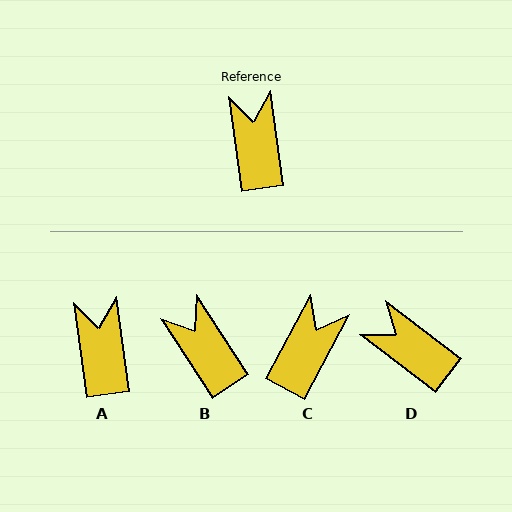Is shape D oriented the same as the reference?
No, it is off by about 44 degrees.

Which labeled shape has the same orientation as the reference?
A.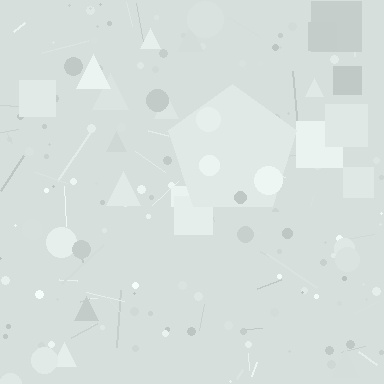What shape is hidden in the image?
A pentagon is hidden in the image.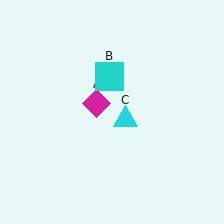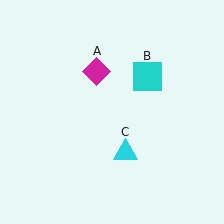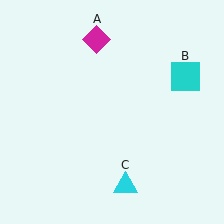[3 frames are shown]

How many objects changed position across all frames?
3 objects changed position: magenta diamond (object A), cyan square (object B), cyan triangle (object C).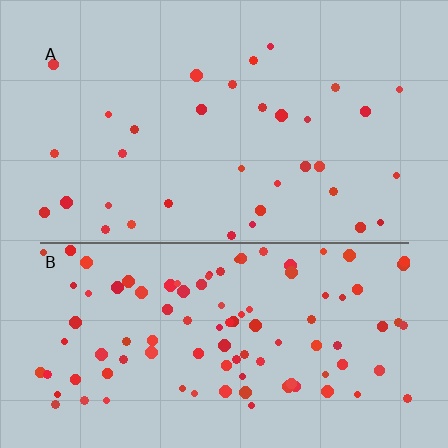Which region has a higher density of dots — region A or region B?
B (the bottom).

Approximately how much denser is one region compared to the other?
Approximately 3.0× — region B over region A.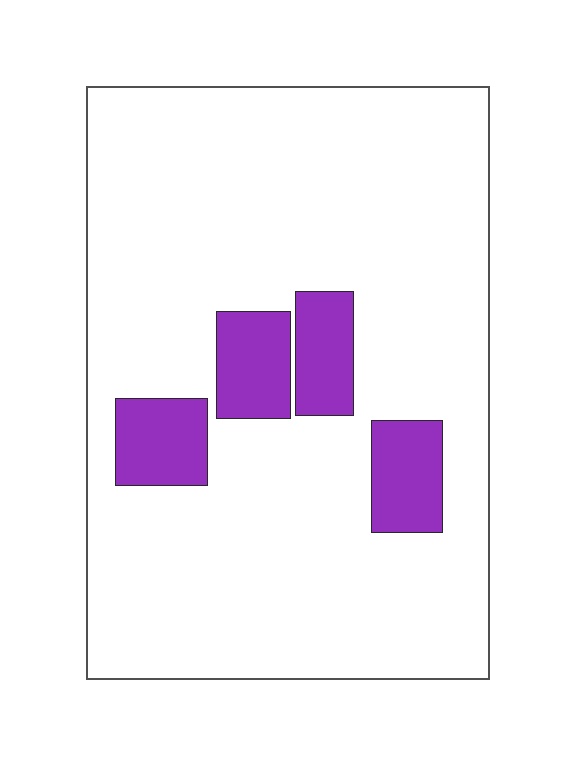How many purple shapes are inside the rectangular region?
4.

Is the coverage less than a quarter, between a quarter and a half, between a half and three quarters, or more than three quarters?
Less than a quarter.